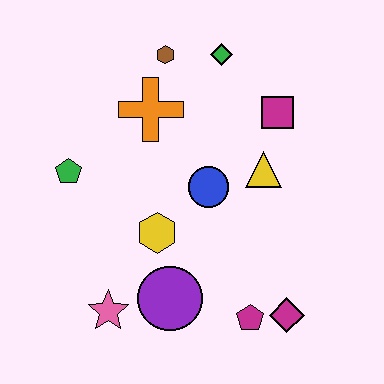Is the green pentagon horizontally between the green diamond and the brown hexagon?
No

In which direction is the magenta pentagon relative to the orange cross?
The magenta pentagon is below the orange cross.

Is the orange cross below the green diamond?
Yes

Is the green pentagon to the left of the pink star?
Yes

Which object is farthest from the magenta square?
The pink star is farthest from the magenta square.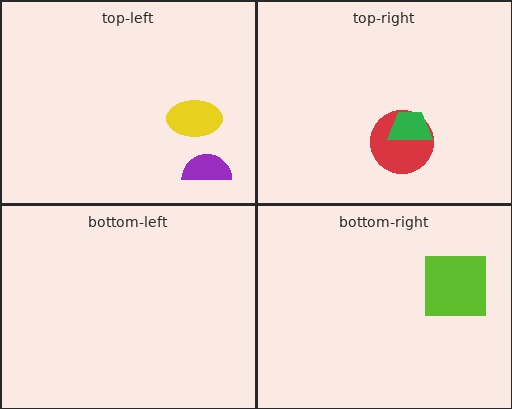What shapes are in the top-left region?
The purple semicircle, the yellow ellipse.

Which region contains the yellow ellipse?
The top-left region.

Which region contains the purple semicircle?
The top-left region.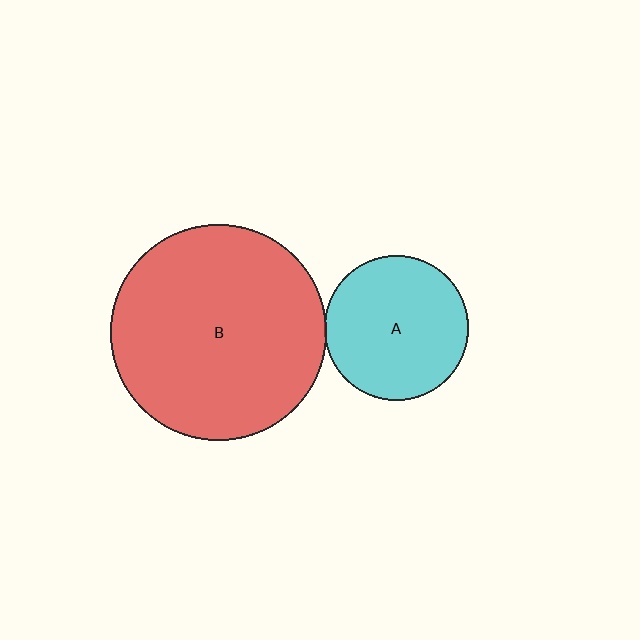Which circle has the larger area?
Circle B (red).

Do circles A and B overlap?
Yes.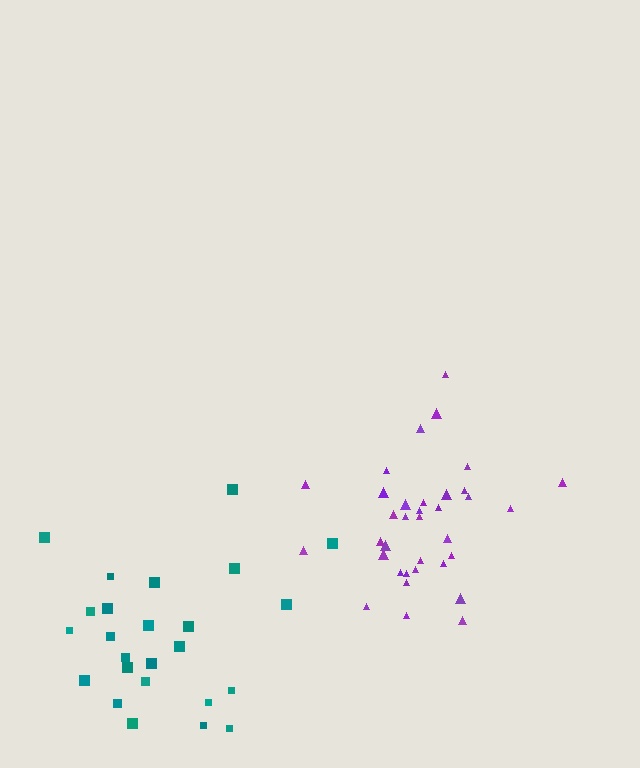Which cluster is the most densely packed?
Purple.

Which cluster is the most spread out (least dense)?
Teal.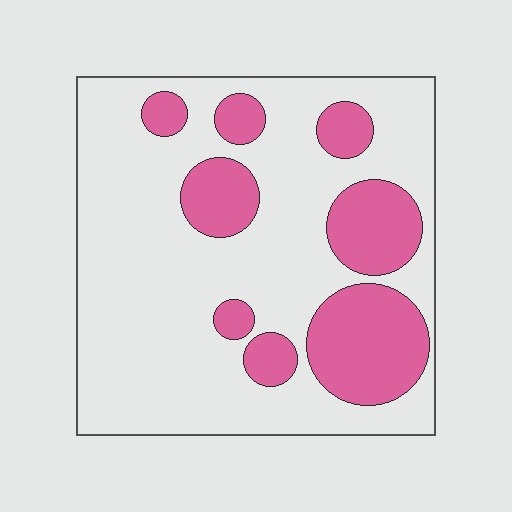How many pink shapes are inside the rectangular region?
8.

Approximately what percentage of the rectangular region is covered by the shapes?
Approximately 25%.